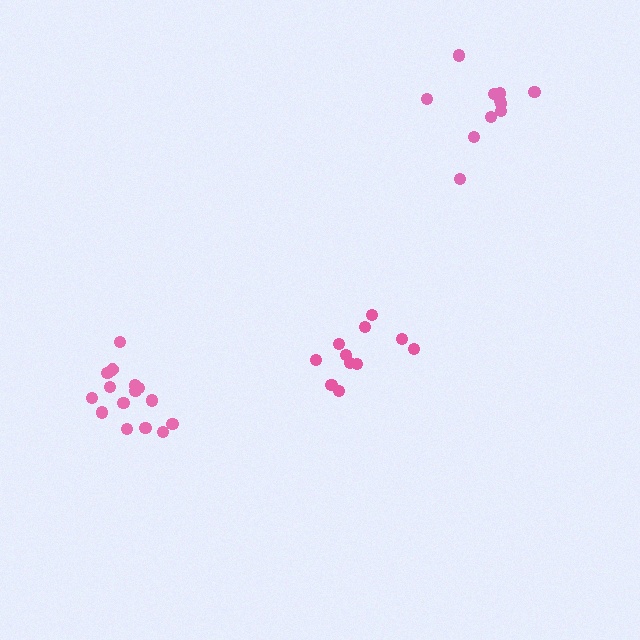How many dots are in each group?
Group 1: 11 dots, Group 2: 11 dots, Group 3: 15 dots (37 total).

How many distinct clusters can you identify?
There are 3 distinct clusters.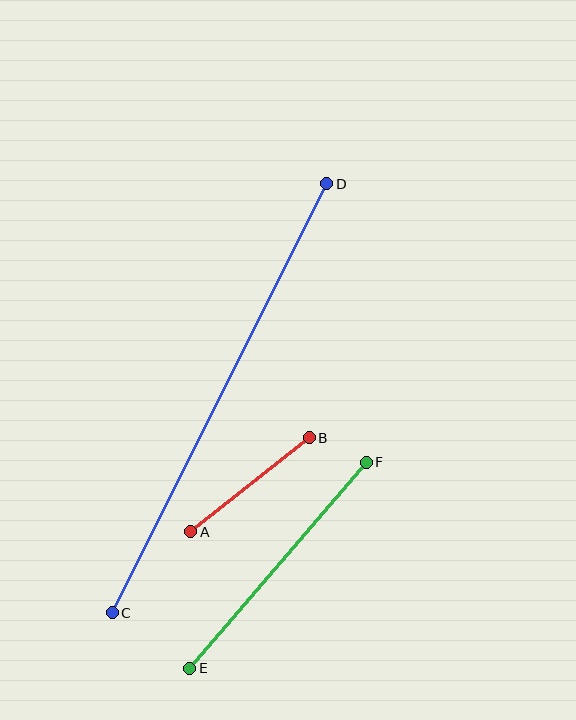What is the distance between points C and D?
The distance is approximately 480 pixels.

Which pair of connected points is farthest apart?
Points C and D are farthest apart.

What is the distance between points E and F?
The distance is approximately 271 pixels.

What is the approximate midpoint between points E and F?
The midpoint is at approximately (278, 565) pixels.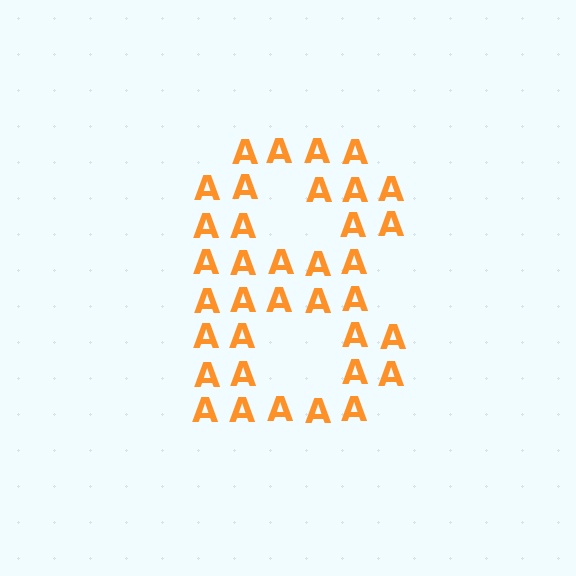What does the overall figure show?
The overall figure shows the digit 8.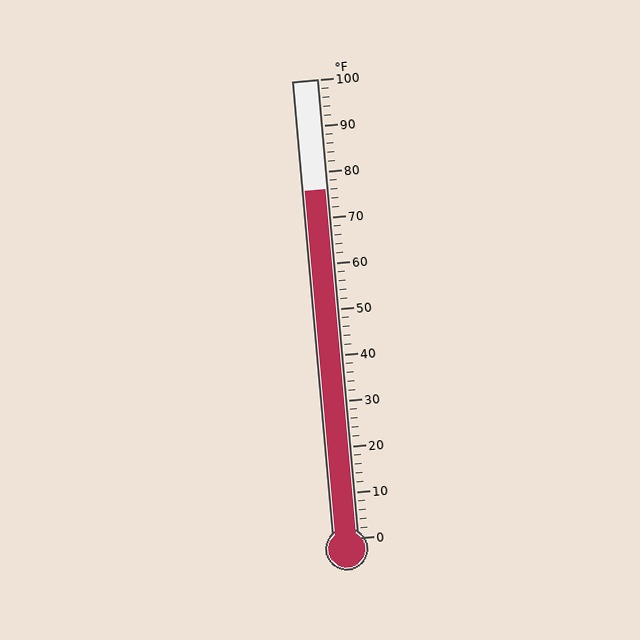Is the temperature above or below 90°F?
The temperature is below 90°F.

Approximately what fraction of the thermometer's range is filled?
The thermometer is filled to approximately 75% of its range.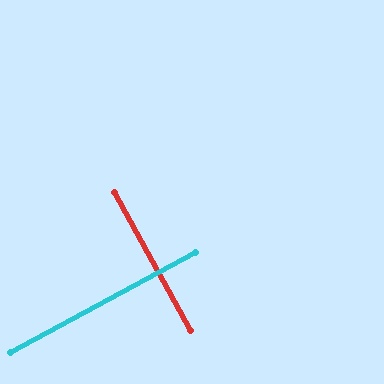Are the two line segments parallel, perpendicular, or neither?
Perpendicular — they meet at approximately 90°.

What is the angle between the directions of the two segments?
Approximately 90 degrees.